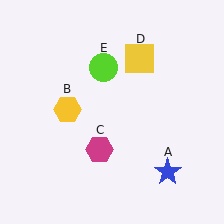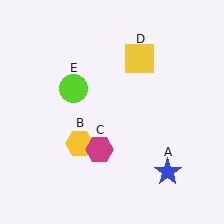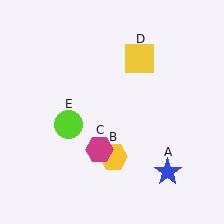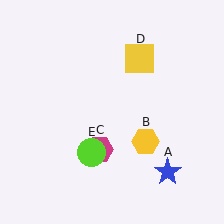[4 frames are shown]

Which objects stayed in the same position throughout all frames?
Blue star (object A) and magenta hexagon (object C) and yellow square (object D) remained stationary.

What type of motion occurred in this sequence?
The yellow hexagon (object B), lime circle (object E) rotated counterclockwise around the center of the scene.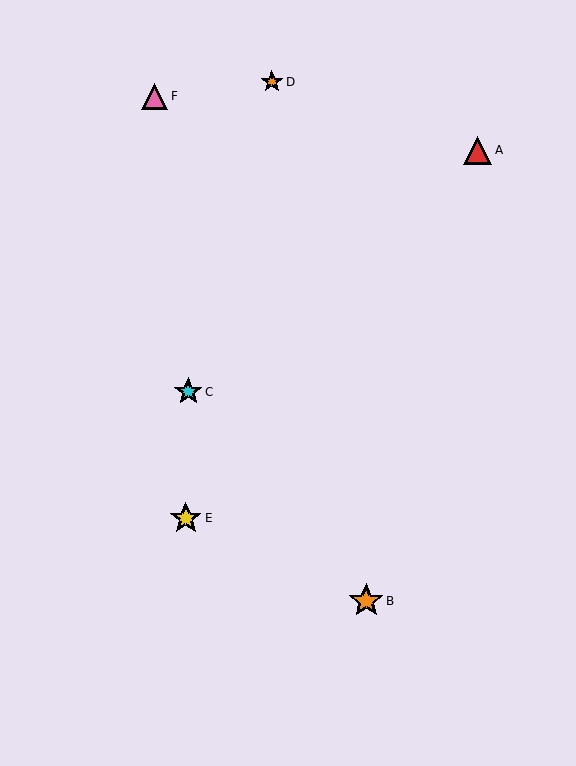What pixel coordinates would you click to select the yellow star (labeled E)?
Click at (186, 518) to select the yellow star E.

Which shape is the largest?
The orange star (labeled B) is the largest.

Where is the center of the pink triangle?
The center of the pink triangle is at (155, 96).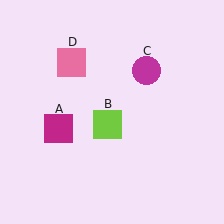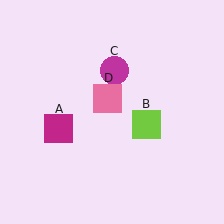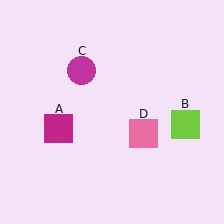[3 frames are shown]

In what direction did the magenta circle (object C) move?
The magenta circle (object C) moved left.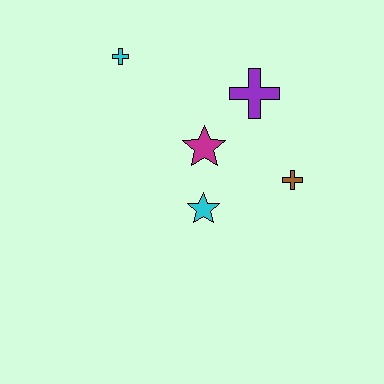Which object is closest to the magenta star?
The cyan star is closest to the magenta star.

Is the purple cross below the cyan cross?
Yes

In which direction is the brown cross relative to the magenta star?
The brown cross is to the right of the magenta star.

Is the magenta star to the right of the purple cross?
No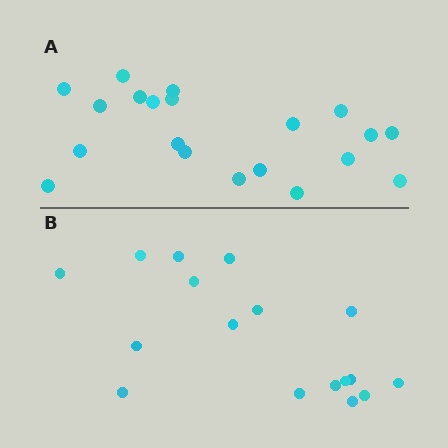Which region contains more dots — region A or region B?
Region A (the top region) has more dots.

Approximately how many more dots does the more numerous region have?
Region A has just a few more — roughly 2 or 3 more dots than region B.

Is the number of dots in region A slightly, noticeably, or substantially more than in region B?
Region A has only slightly more — the two regions are fairly close. The ratio is roughly 1.2 to 1.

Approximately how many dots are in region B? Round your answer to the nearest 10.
About 20 dots. (The exact count is 17, which rounds to 20.)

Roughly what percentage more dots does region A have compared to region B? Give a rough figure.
About 20% more.